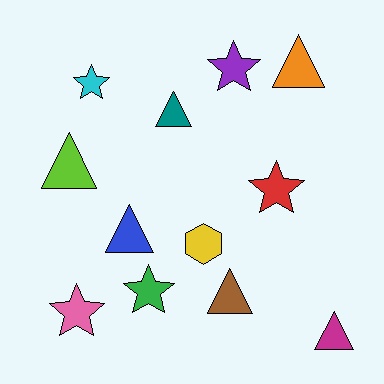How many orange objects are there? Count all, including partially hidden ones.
There is 1 orange object.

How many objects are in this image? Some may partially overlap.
There are 12 objects.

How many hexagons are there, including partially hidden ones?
There is 1 hexagon.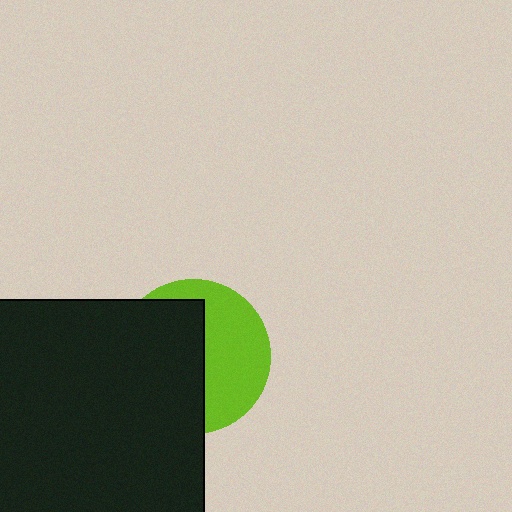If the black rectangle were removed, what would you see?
You would see the complete lime circle.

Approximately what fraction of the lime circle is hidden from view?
Roughly 55% of the lime circle is hidden behind the black rectangle.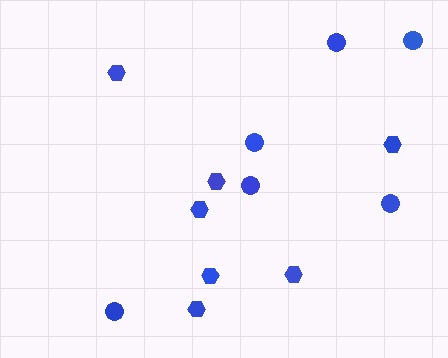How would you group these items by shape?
There are 2 groups: one group of circles (6) and one group of hexagons (7).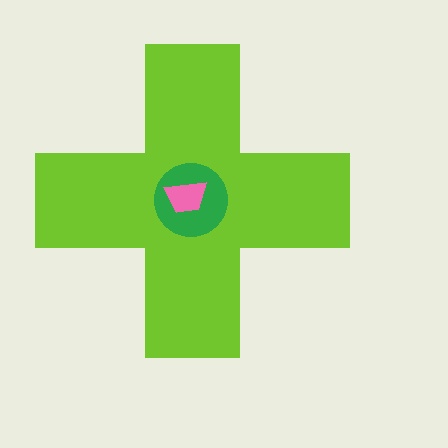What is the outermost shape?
The lime cross.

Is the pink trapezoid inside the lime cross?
Yes.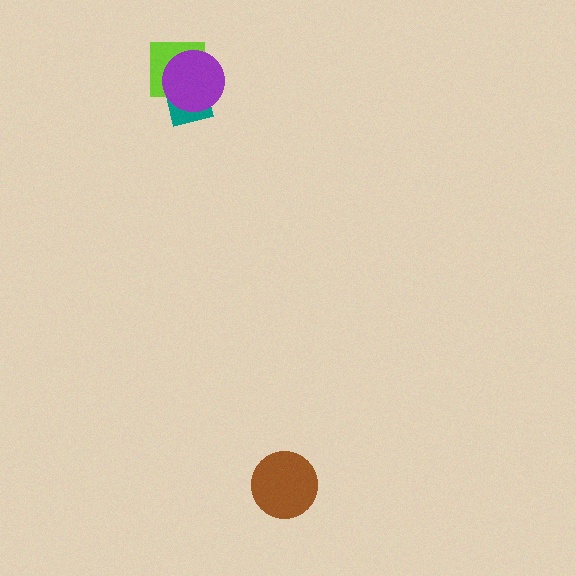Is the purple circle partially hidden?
No, no other shape covers it.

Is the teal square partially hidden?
Yes, it is partially covered by another shape.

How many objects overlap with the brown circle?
0 objects overlap with the brown circle.